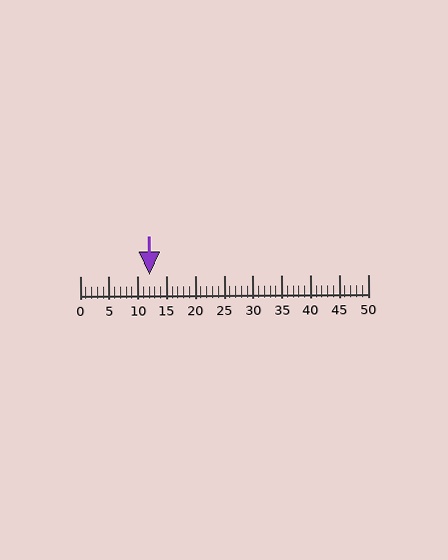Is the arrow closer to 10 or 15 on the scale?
The arrow is closer to 10.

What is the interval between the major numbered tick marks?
The major tick marks are spaced 5 units apart.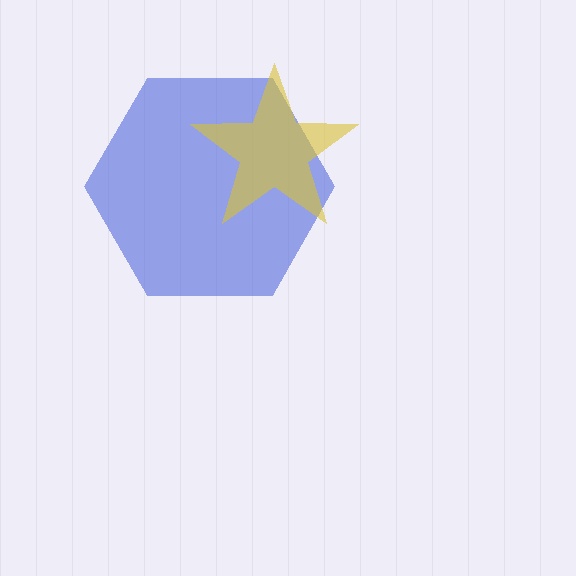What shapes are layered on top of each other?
The layered shapes are: a blue hexagon, a yellow star.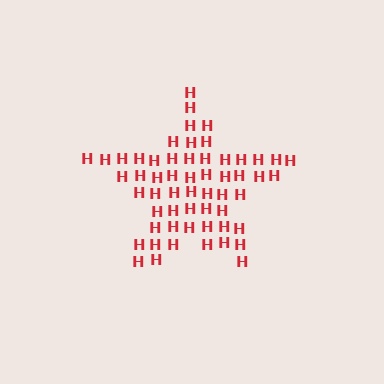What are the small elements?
The small elements are letter H's.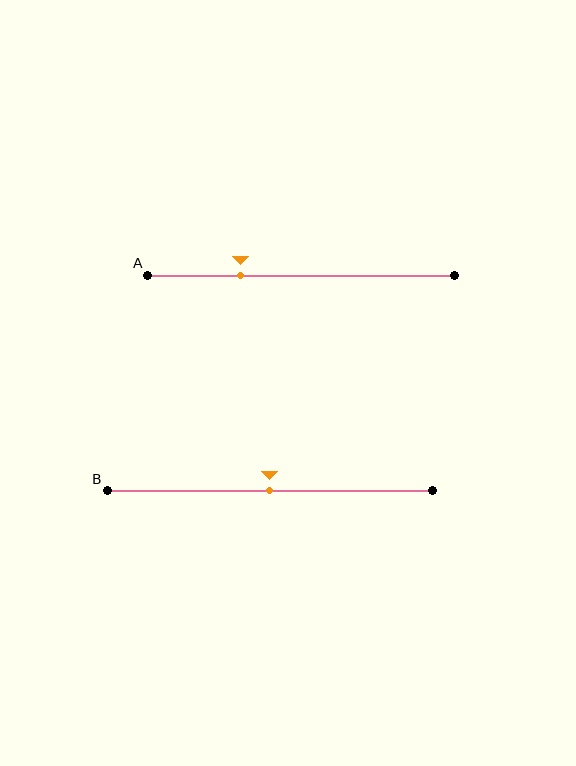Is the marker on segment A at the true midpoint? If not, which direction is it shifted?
No, the marker on segment A is shifted to the left by about 20% of the segment length.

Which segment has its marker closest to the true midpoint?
Segment B has its marker closest to the true midpoint.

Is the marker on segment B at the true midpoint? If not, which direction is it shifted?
Yes, the marker on segment B is at the true midpoint.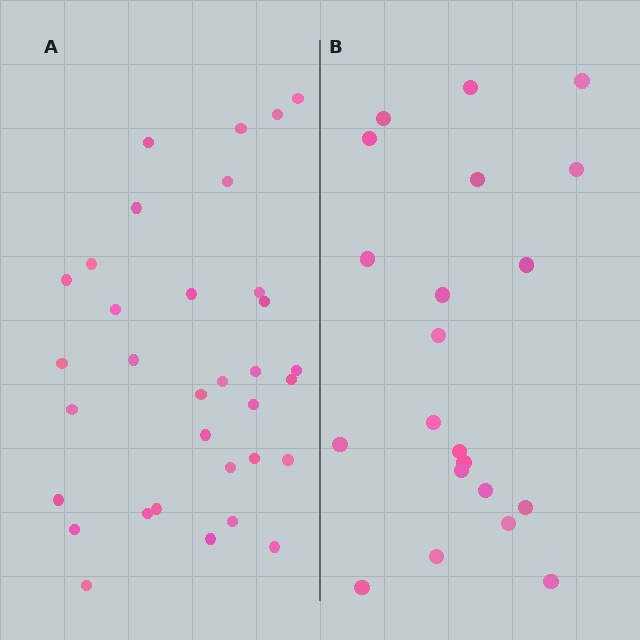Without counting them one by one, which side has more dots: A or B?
Region A (the left region) has more dots.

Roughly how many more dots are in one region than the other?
Region A has roughly 12 or so more dots than region B.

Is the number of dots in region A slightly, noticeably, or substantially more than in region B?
Region A has substantially more. The ratio is roughly 1.6 to 1.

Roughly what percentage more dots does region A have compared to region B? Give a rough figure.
About 55% more.